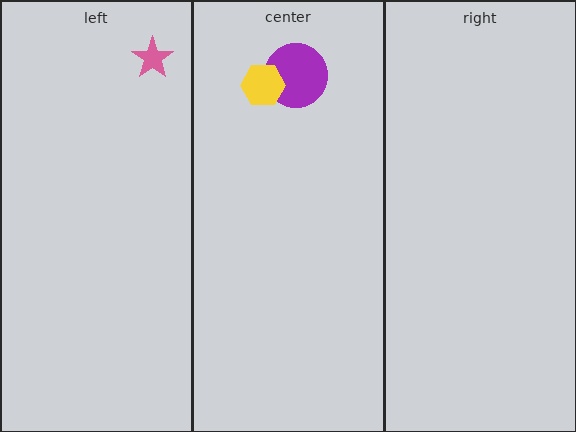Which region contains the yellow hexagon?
The center region.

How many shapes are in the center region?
2.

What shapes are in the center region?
The purple circle, the yellow hexagon.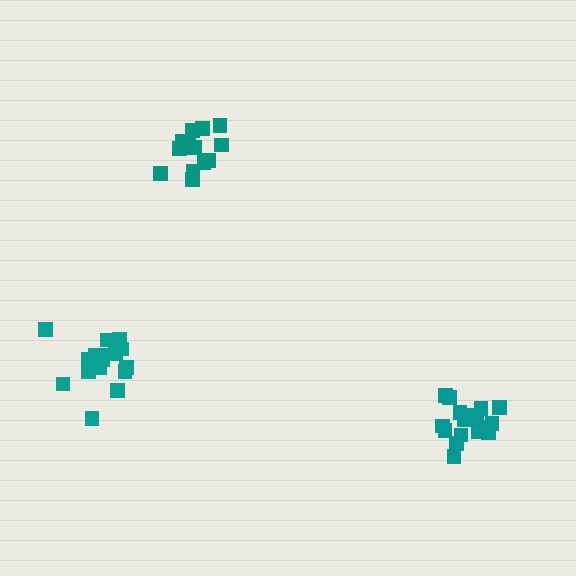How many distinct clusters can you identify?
There are 3 distinct clusters.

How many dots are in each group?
Group 1: 18 dots, Group 2: 14 dots, Group 3: 17 dots (49 total).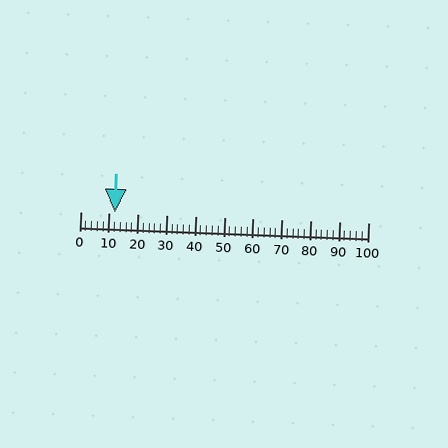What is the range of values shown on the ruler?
The ruler shows values from 0 to 100.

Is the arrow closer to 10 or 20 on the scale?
The arrow is closer to 10.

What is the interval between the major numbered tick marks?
The major tick marks are spaced 10 units apart.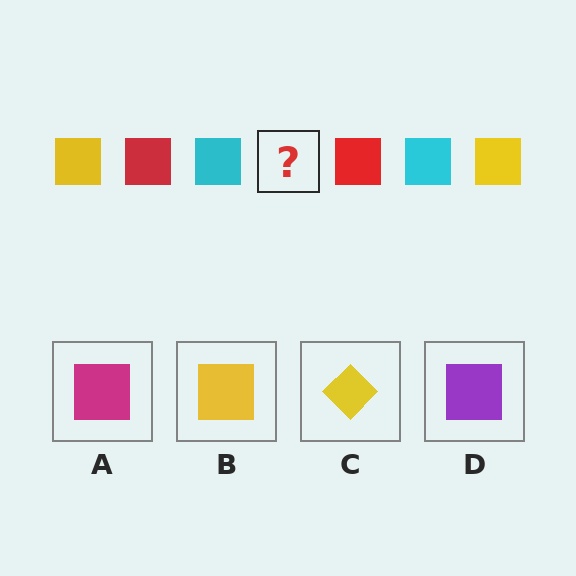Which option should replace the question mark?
Option B.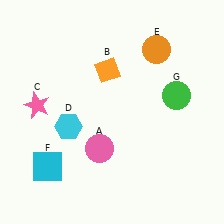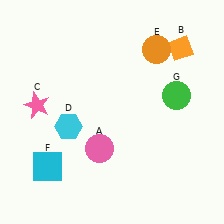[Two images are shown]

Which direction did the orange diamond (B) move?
The orange diamond (B) moved right.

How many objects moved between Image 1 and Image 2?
1 object moved between the two images.